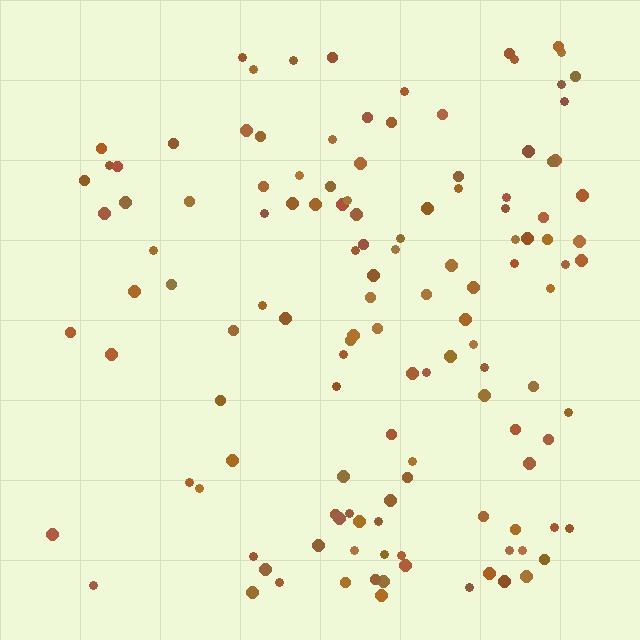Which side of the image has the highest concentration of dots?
The right.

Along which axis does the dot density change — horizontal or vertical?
Horizontal.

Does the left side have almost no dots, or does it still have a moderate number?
Still a moderate number, just noticeably fewer than the right.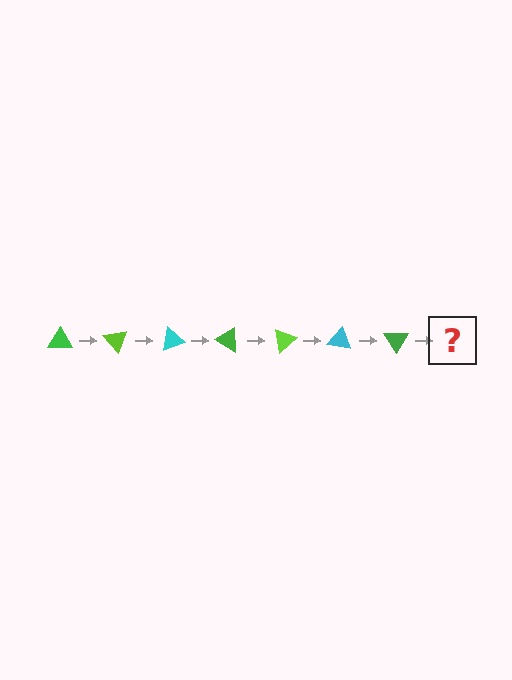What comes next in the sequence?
The next element should be a lime triangle, rotated 350 degrees from the start.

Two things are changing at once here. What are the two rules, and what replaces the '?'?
The two rules are that it rotates 50 degrees each step and the color cycles through green, lime, and cyan. The '?' should be a lime triangle, rotated 350 degrees from the start.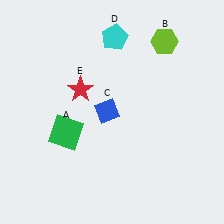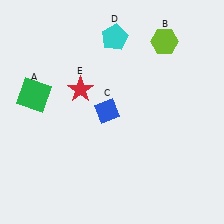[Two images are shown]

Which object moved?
The green square (A) moved up.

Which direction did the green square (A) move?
The green square (A) moved up.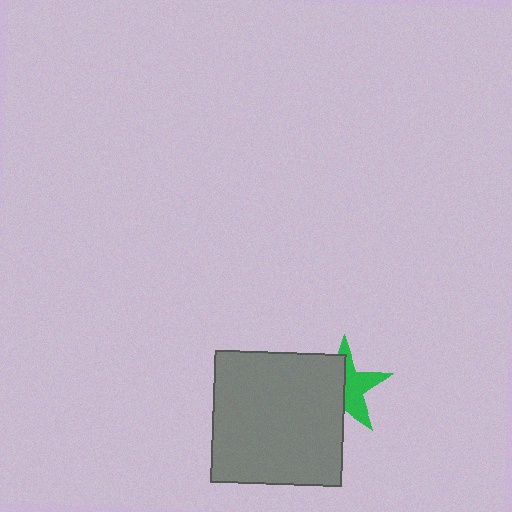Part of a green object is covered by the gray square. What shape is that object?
It is a star.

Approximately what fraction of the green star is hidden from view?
Roughly 51% of the green star is hidden behind the gray square.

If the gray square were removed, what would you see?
You would see the complete green star.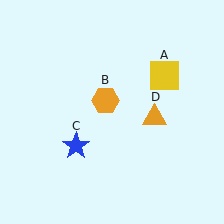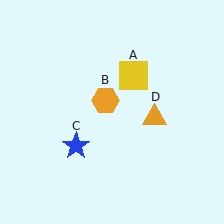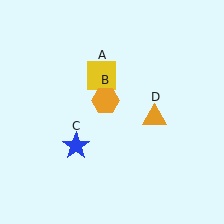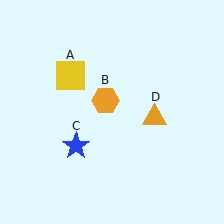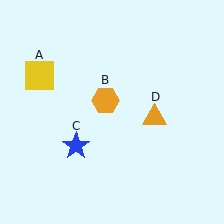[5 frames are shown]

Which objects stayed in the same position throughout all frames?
Orange hexagon (object B) and blue star (object C) and orange triangle (object D) remained stationary.